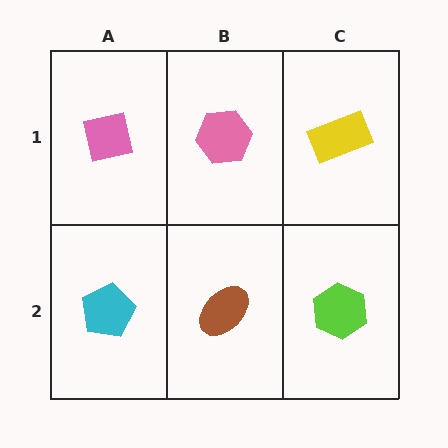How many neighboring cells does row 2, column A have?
2.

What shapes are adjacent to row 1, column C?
A lime hexagon (row 2, column C), a pink hexagon (row 1, column B).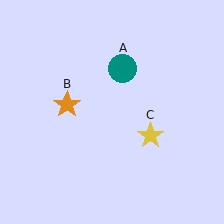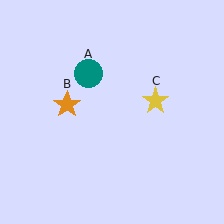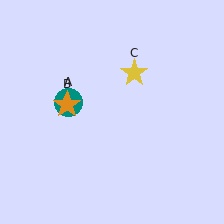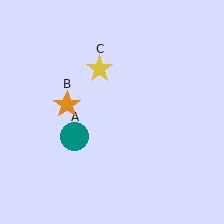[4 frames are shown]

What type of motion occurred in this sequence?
The teal circle (object A), yellow star (object C) rotated counterclockwise around the center of the scene.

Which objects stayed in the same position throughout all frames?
Orange star (object B) remained stationary.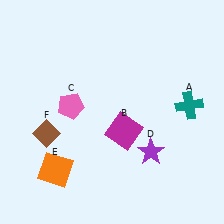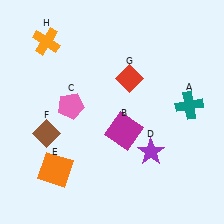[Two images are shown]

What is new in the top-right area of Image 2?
A red diamond (G) was added in the top-right area of Image 2.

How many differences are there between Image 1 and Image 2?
There are 2 differences between the two images.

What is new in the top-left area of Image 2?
An orange cross (H) was added in the top-left area of Image 2.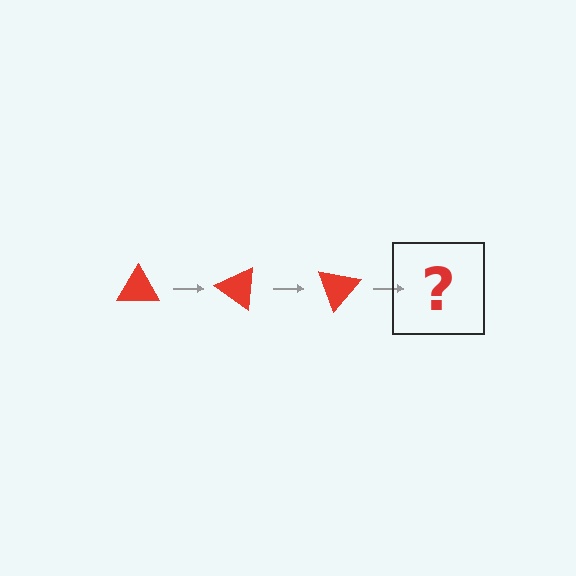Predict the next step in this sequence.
The next step is a red triangle rotated 105 degrees.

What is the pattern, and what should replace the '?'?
The pattern is that the triangle rotates 35 degrees each step. The '?' should be a red triangle rotated 105 degrees.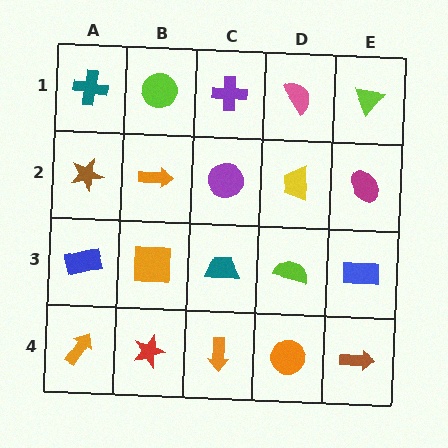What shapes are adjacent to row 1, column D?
A yellow trapezoid (row 2, column D), a purple cross (row 1, column C), a lime triangle (row 1, column E).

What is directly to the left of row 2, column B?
A brown star.